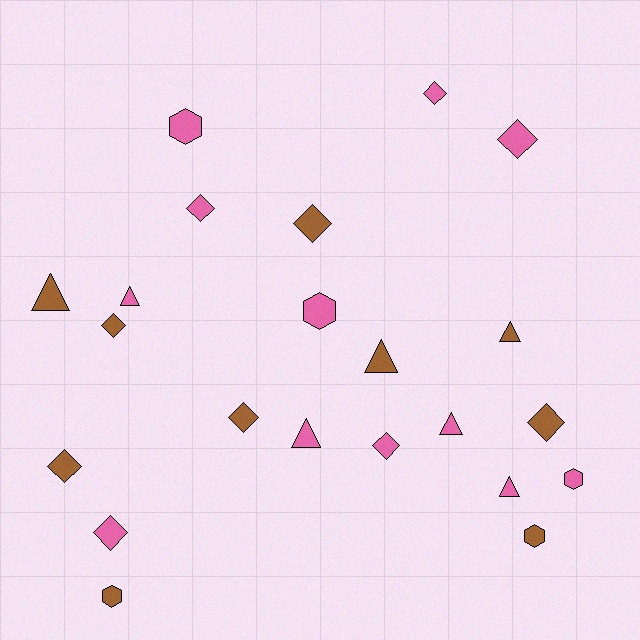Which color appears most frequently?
Pink, with 12 objects.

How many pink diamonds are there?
There are 5 pink diamonds.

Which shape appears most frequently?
Diamond, with 10 objects.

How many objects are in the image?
There are 22 objects.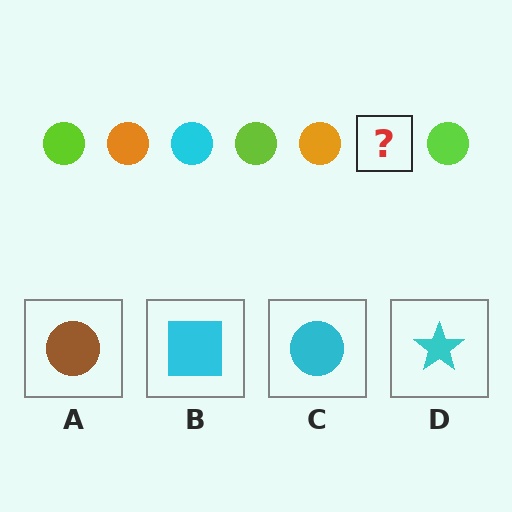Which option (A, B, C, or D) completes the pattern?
C.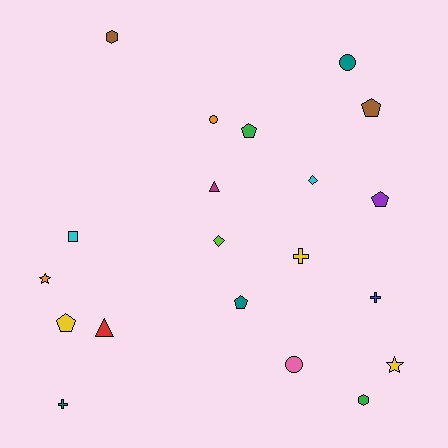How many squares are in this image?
There is 1 square.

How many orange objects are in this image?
There are 2 orange objects.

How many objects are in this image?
There are 20 objects.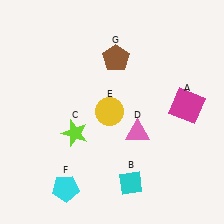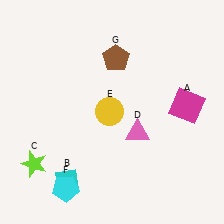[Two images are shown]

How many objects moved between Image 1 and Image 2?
2 objects moved between the two images.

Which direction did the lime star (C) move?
The lime star (C) moved left.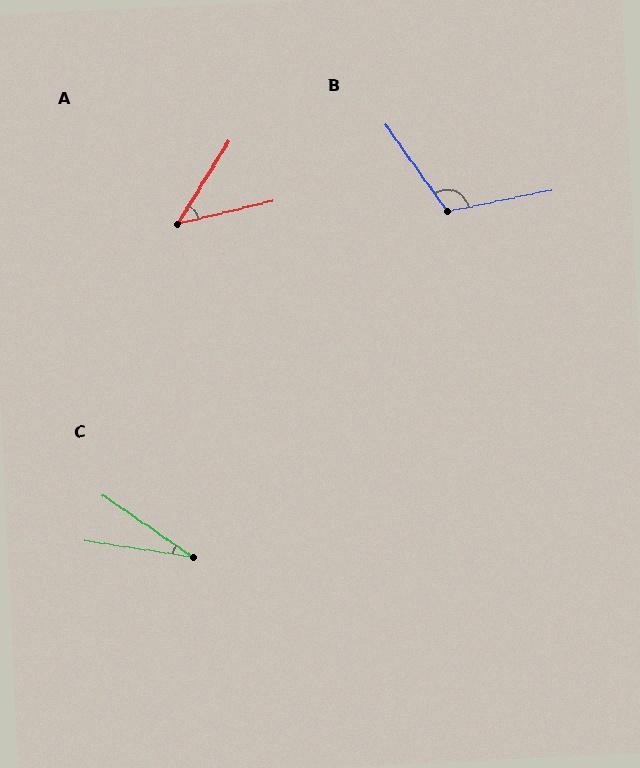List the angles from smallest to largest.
C (26°), A (45°), B (114°).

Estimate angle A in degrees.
Approximately 45 degrees.